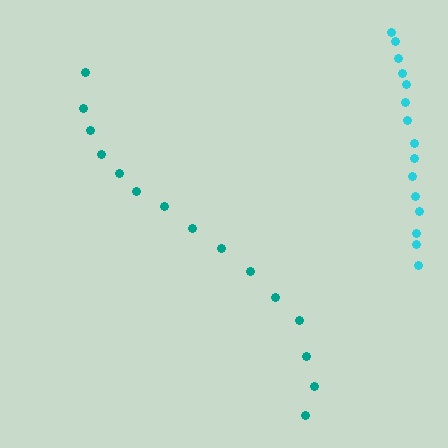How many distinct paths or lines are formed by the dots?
There are 2 distinct paths.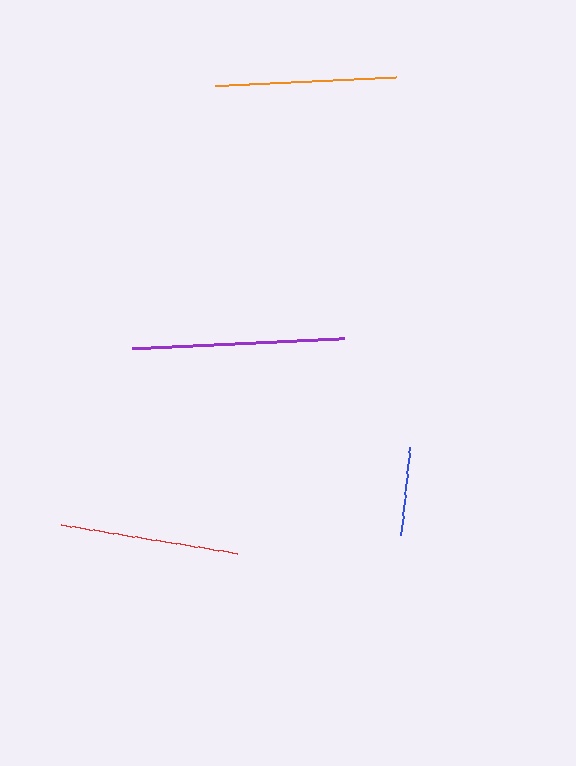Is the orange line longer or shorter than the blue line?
The orange line is longer than the blue line.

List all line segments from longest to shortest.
From longest to shortest: purple, orange, red, blue.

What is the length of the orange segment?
The orange segment is approximately 182 pixels long.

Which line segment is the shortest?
The blue line is the shortest at approximately 87 pixels.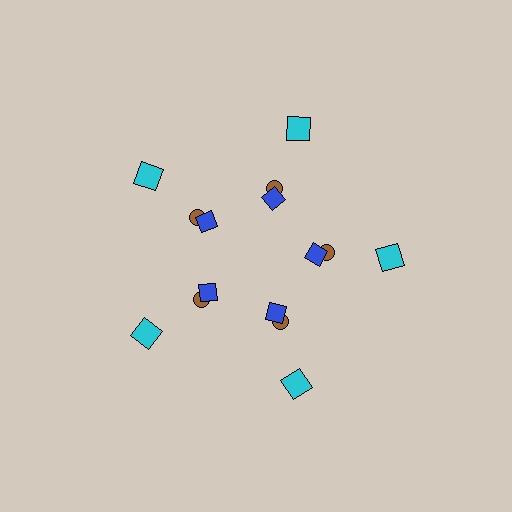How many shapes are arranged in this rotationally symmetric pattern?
There are 15 shapes, arranged in 5 groups of 3.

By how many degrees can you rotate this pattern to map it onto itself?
The pattern maps onto itself every 72 degrees of rotation.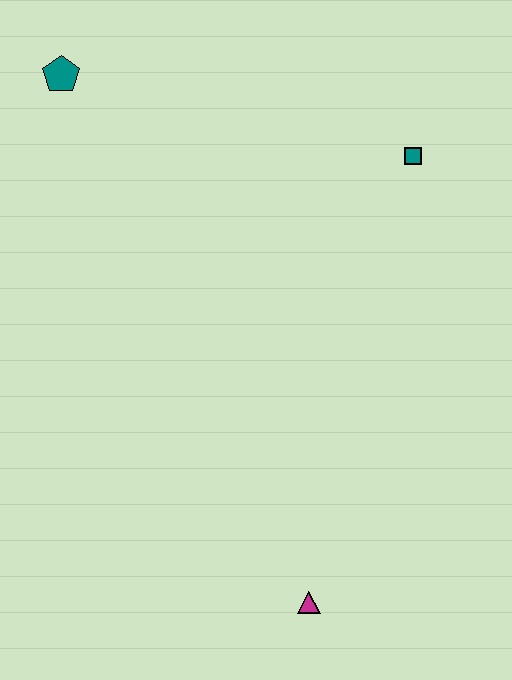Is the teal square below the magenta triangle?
No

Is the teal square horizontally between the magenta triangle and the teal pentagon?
No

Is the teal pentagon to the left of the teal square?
Yes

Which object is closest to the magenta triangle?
The teal square is closest to the magenta triangle.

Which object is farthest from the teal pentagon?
The magenta triangle is farthest from the teal pentagon.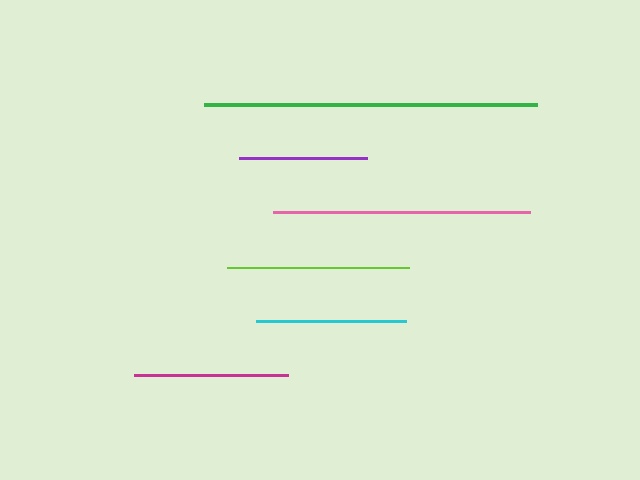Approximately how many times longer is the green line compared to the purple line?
The green line is approximately 2.6 times the length of the purple line.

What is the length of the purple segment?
The purple segment is approximately 127 pixels long.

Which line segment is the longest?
The green line is the longest at approximately 333 pixels.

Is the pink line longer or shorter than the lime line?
The pink line is longer than the lime line.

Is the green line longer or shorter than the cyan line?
The green line is longer than the cyan line.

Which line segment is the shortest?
The purple line is the shortest at approximately 127 pixels.